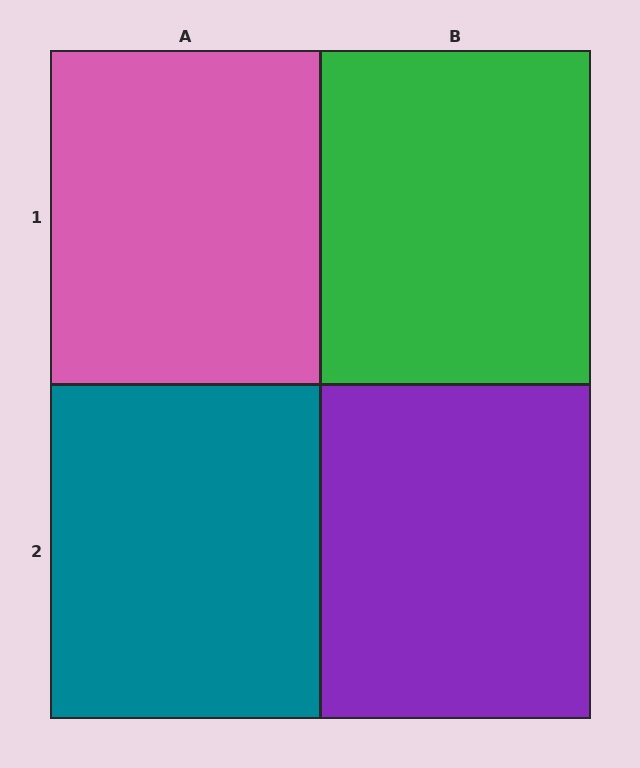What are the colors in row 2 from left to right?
Teal, purple.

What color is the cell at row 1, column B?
Green.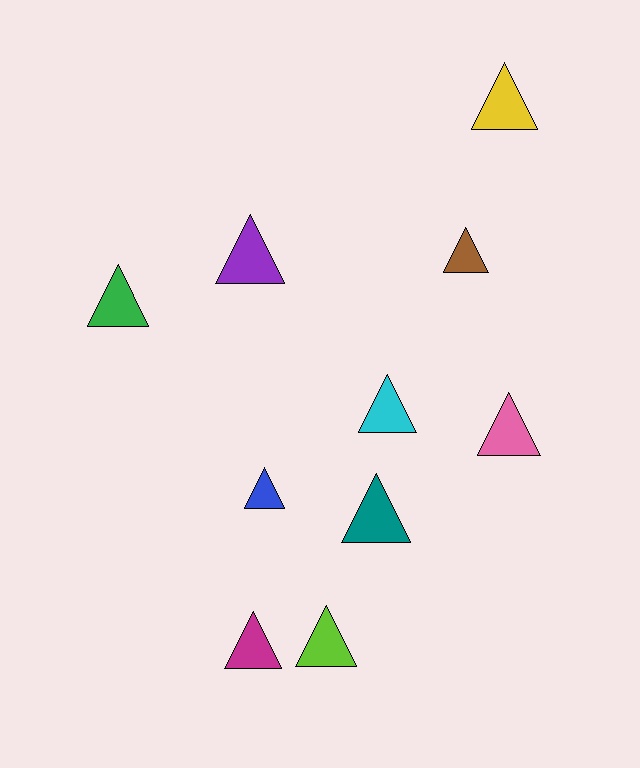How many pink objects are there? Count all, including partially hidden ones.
There is 1 pink object.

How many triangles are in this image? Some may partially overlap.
There are 10 triangles.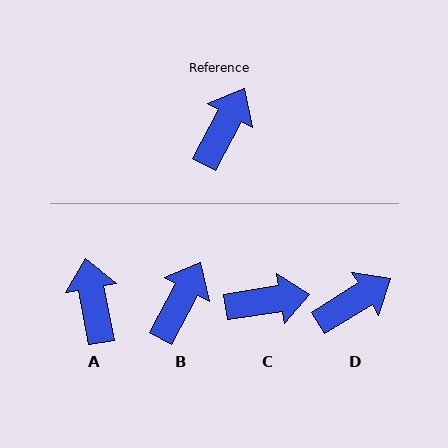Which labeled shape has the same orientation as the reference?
B.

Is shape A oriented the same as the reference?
No, it is off by about 39 degrees.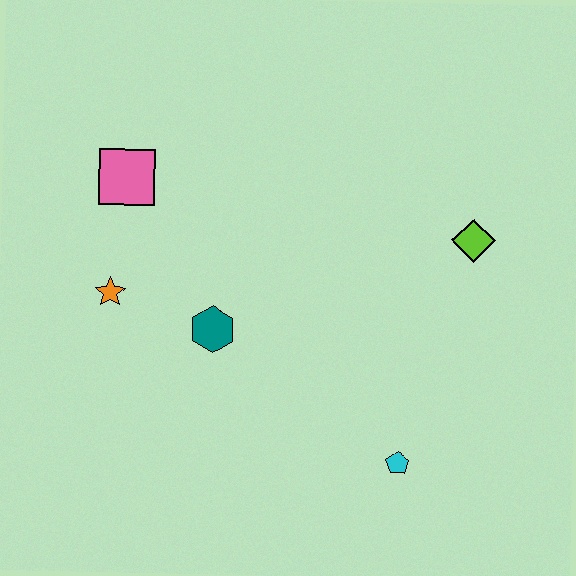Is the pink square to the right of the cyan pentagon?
No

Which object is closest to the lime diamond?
The cyan pentagon is closest to the lime diamond.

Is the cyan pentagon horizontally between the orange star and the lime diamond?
Yes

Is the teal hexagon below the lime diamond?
Yes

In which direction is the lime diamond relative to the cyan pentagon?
The lime diamond is above the cyan pentagon.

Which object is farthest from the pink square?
The cyan pentagon is farthest from the pink square.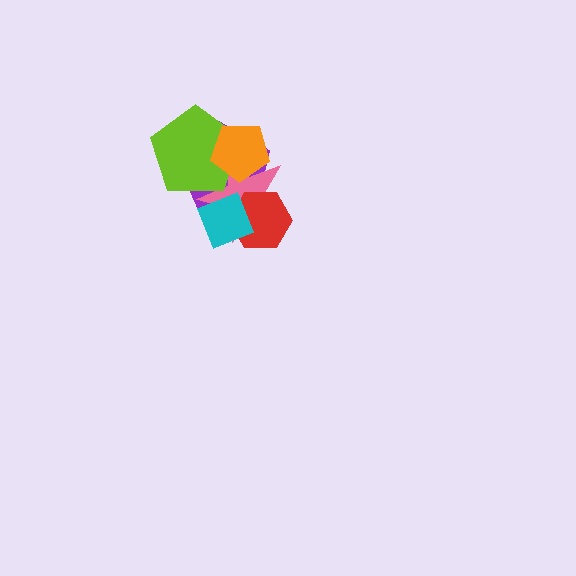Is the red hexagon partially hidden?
Yes, it is partially covered by another shape.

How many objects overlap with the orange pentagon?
3 objects overlap with the orange pentagon.